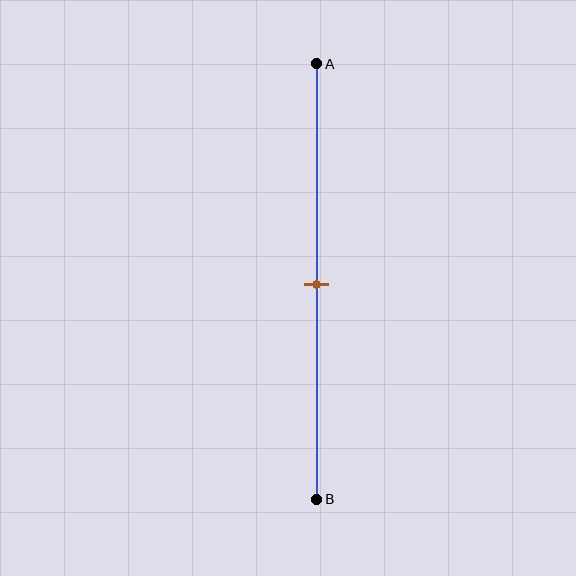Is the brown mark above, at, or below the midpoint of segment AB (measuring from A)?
The brown mark is approximately at the midpoint of segment AB.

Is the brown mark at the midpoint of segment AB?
Yes, the mark is approximately at the midpoint.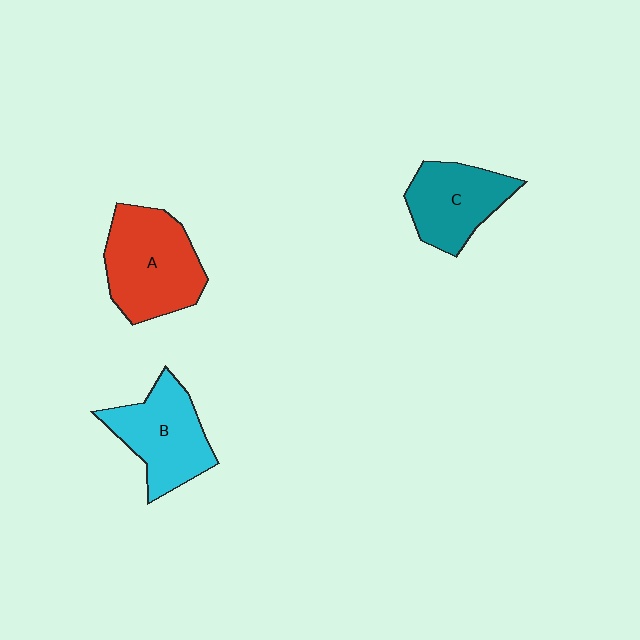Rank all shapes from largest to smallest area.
From largest to smallest: A (red), B (cyan), C (teal).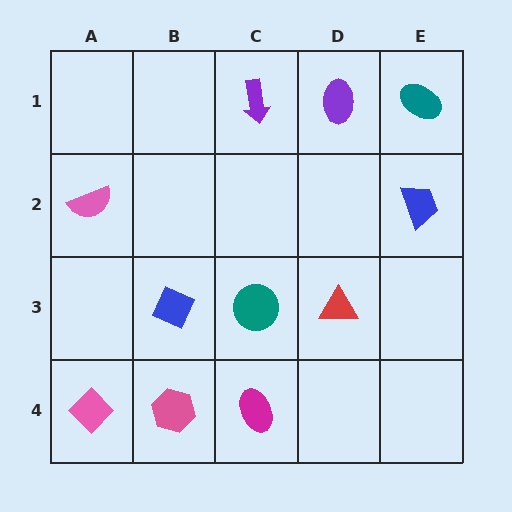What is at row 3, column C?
A teal circle.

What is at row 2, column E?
A blue trapezoid.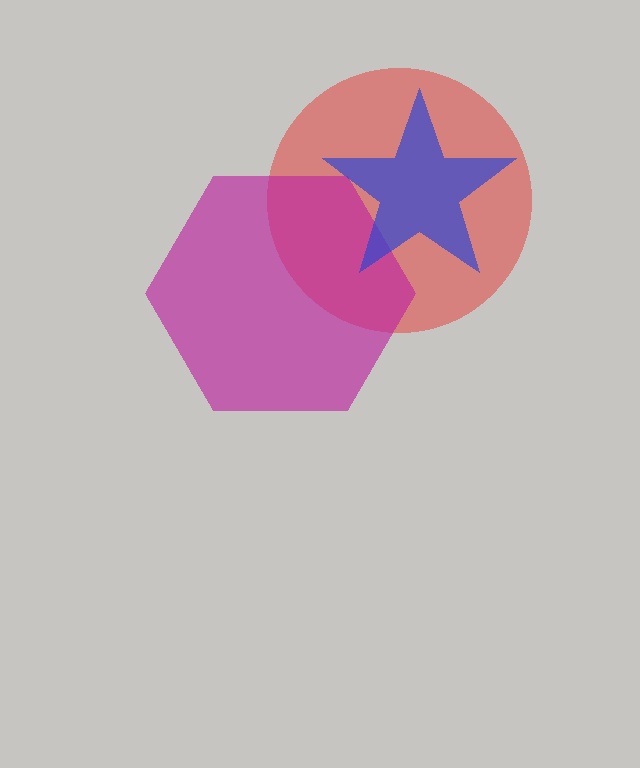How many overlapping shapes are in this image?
There are 3 overlapping shapes in the image.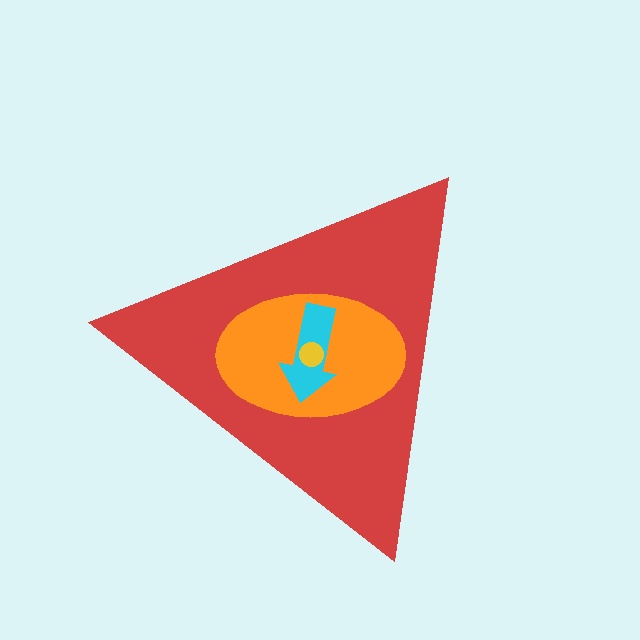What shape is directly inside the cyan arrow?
The yellow circle.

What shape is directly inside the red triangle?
The orange ellipse.